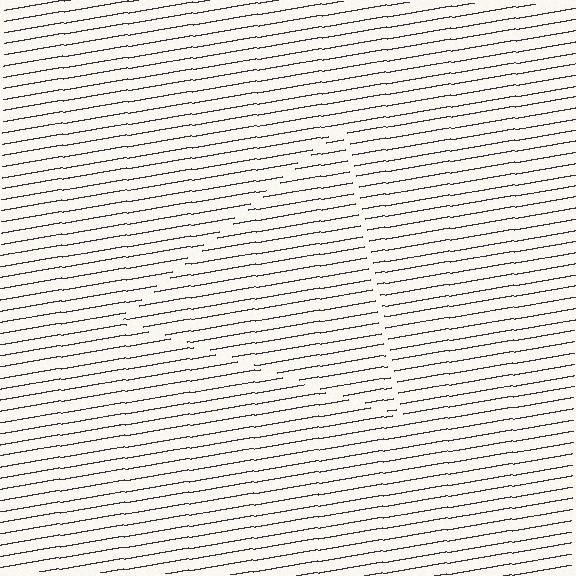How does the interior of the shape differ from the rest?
The interior of the shape contains the same grating, shifted by half a period — the contour is defined by the phase discontinuity where line-ends from the inner and outer gratings abut.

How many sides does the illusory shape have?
3 sides — the line-ends trace a triangle.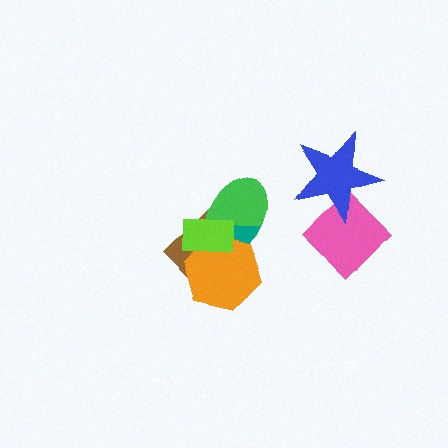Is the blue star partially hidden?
No, no other shape covers it.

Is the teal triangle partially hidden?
Yes, it is partially covered by another shape.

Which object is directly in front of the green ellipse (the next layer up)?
The teal triangle is directly in front of the green ellipse.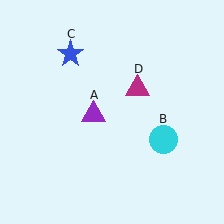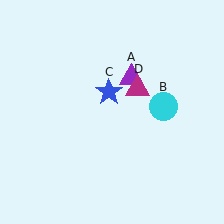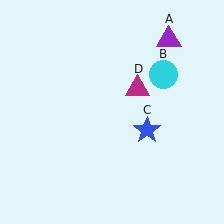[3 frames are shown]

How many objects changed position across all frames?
3 objects changed position: purple triangle (object A), cyan circle (object B), blue star (object C).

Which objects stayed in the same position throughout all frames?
Magenta triangle (object D) remained stationary.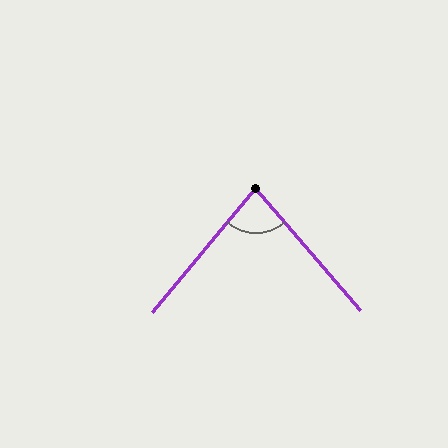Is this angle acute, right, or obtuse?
It is acute.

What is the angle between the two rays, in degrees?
Approximately 80 degrees.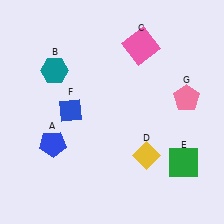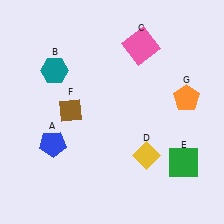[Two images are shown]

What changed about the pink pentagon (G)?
In Image 1, G is pink. In Image 2, it changed to orange.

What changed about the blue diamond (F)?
In Image 1, F is blue. In Image 2, it changed to brown.